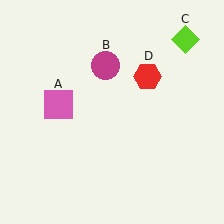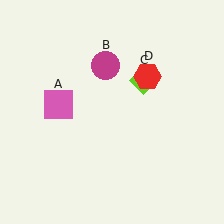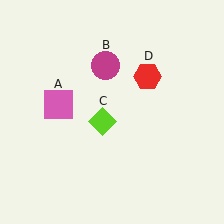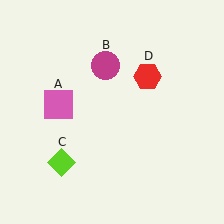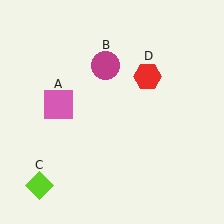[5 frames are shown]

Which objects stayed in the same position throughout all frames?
Pink square (object A) and magenta circle (object B) and red hexagon (object D) remained stationary.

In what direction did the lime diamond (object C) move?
The lime diamond (object C) moved down and to the left.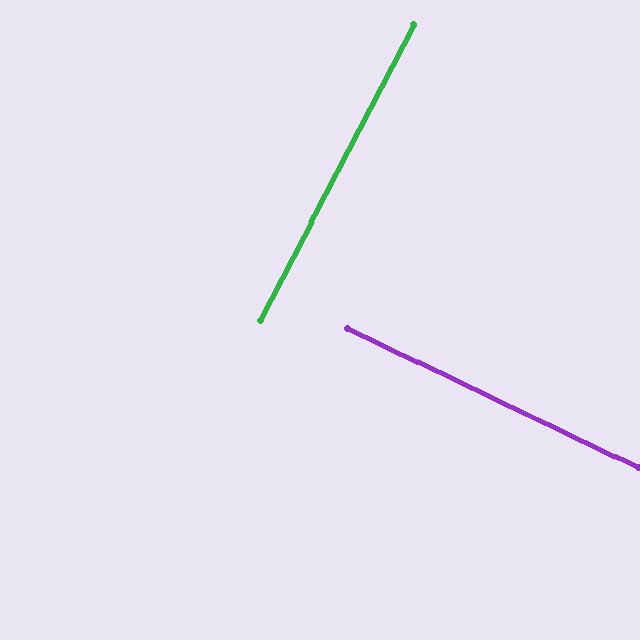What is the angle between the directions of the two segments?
Approximately 88 degrees.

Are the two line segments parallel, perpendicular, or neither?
Perpendicular — they meet at approximately 88°.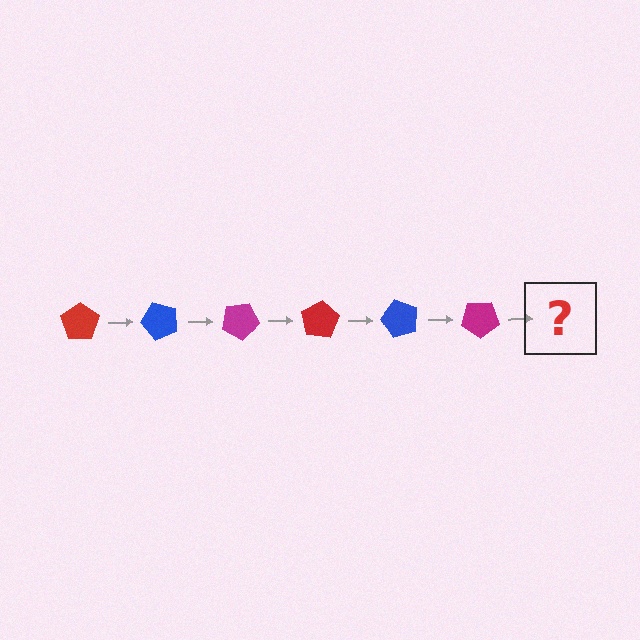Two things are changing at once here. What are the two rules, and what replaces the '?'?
The two rules are that it rotates 50 degrees each step and the color cycles through red, blue, and magenta. The '?' should be a red pentagon, rotated 300 degrees from the start.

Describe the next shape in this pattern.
It should be a red pentagon, rotated 300 degrees from the start.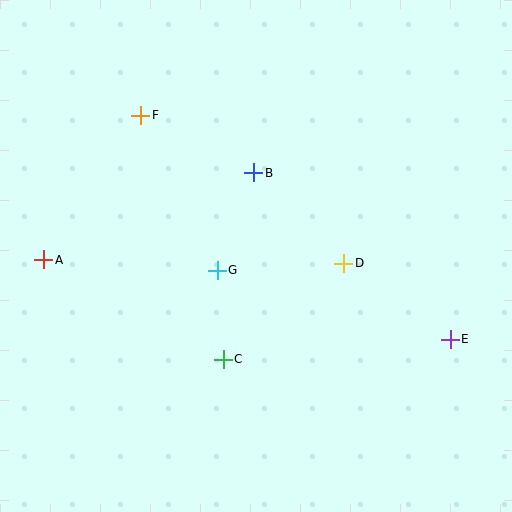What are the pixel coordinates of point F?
Point F is at (141, 115).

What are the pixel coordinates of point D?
Point D is at (344, 263).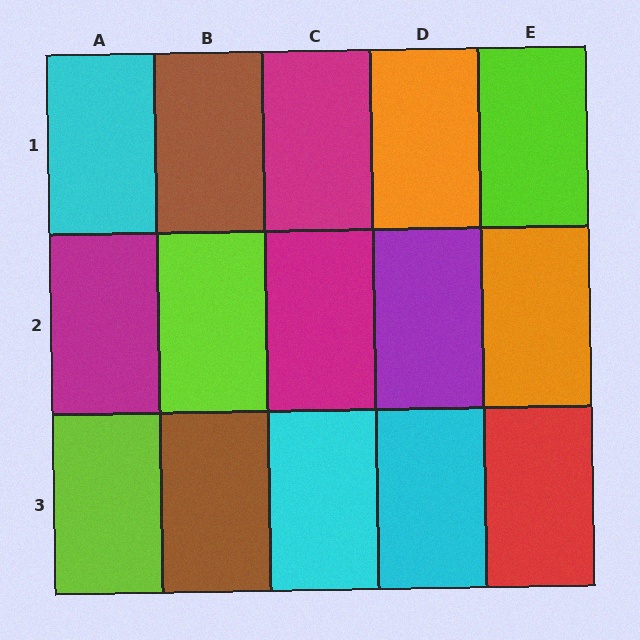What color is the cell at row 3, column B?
Brown.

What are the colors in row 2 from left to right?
Magenta, lime, magenta, purple, orange.